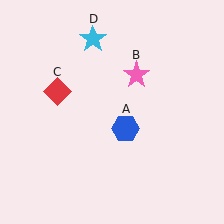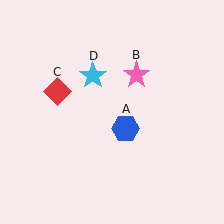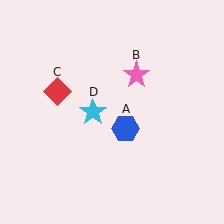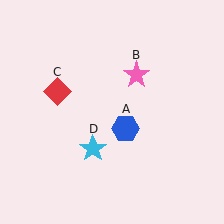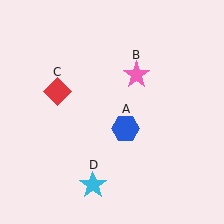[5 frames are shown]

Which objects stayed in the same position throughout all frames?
Blue hexagon (object A) and pink star (object B) and red diamond (object C) remained stationary.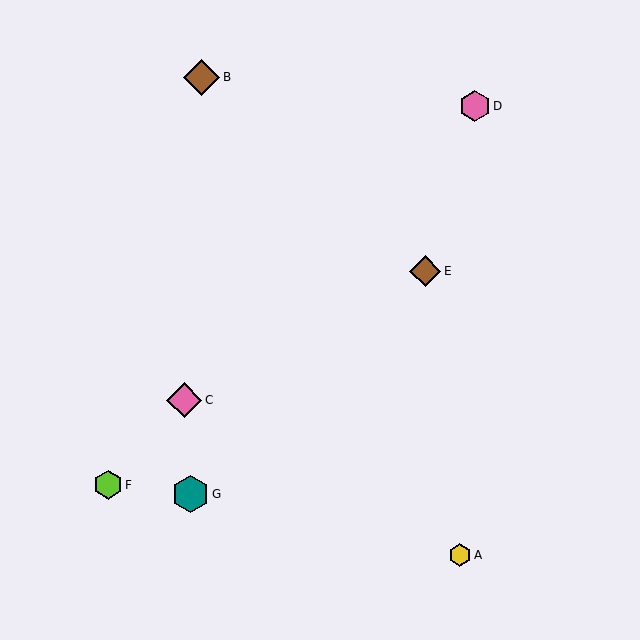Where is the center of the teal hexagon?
The center of the teal hexagon is at (191, 494).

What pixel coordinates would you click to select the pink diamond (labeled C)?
Click at (184, 400) to select the pink diamond C.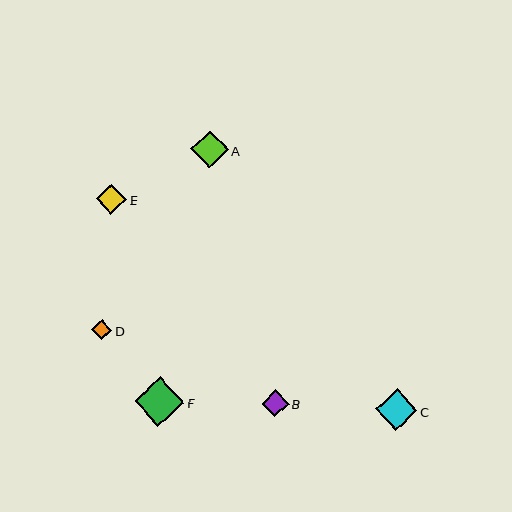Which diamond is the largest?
Diamond F is the largest with a size of approximately 50 pixels.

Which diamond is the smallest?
Diamond D is the smallest with a size of approximately 20 pixels.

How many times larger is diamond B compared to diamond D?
Diamond B is approximately 1.3 times the size of diamond D.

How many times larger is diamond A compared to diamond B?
Diamond A is approximately 1.4 times the size of diamond B.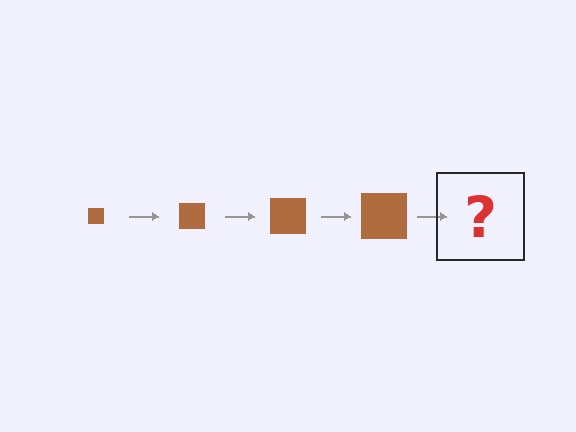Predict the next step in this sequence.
The next step is a brown square, larger than the previous one.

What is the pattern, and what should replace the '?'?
The pattern is that the square gets progressively larger each step. The '?' should be a brown square, larger than the previous one.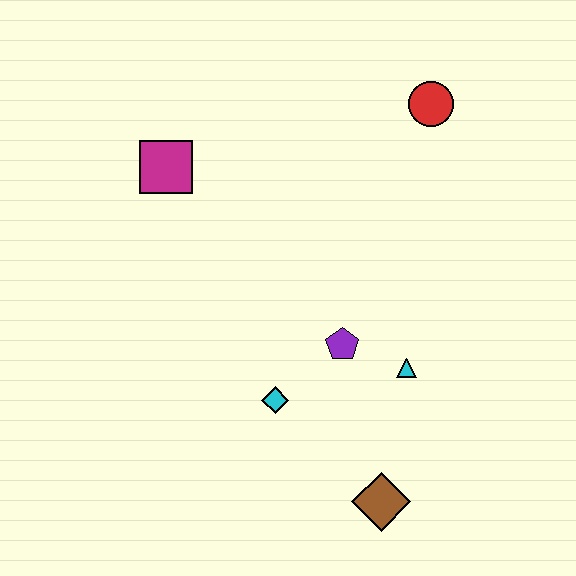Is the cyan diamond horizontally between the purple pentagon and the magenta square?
Yes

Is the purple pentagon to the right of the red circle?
No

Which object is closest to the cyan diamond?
The purple pentagon is closest to the cyan diamond.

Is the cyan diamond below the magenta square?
Yes